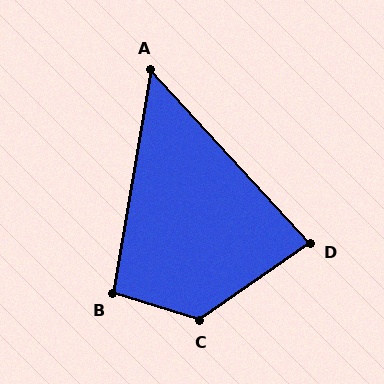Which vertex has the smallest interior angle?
A, at approximately 52 degrees.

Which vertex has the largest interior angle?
C, at approximately 128 degrees.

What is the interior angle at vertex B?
Approximately 98 degrees (obtuse).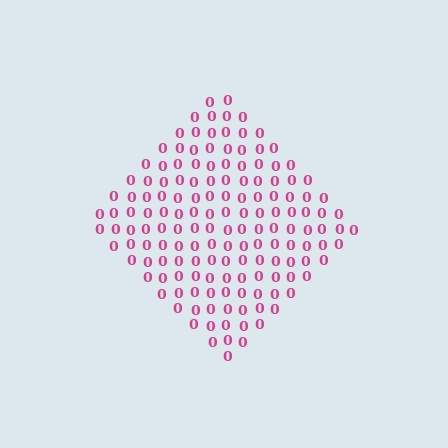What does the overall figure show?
The overall figure shows a diamond.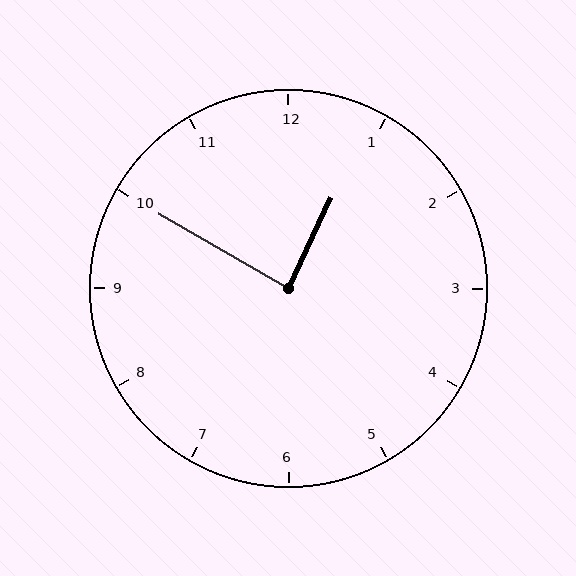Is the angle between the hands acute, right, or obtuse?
It is right.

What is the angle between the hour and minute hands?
Approximately 85 degrees.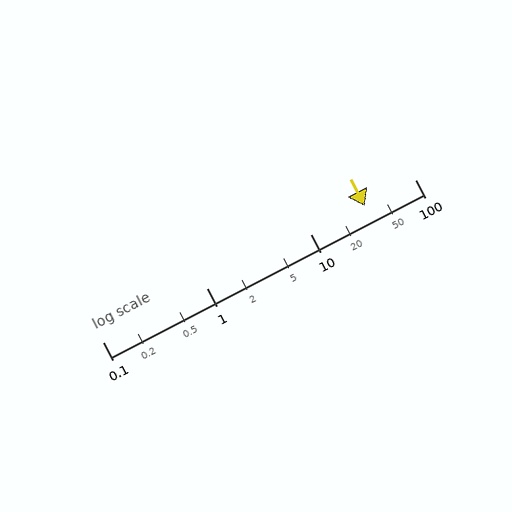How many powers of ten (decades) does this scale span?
The scale spans 3 decades, from 0.1 to 100.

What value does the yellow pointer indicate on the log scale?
The pointer indicates approximately 33.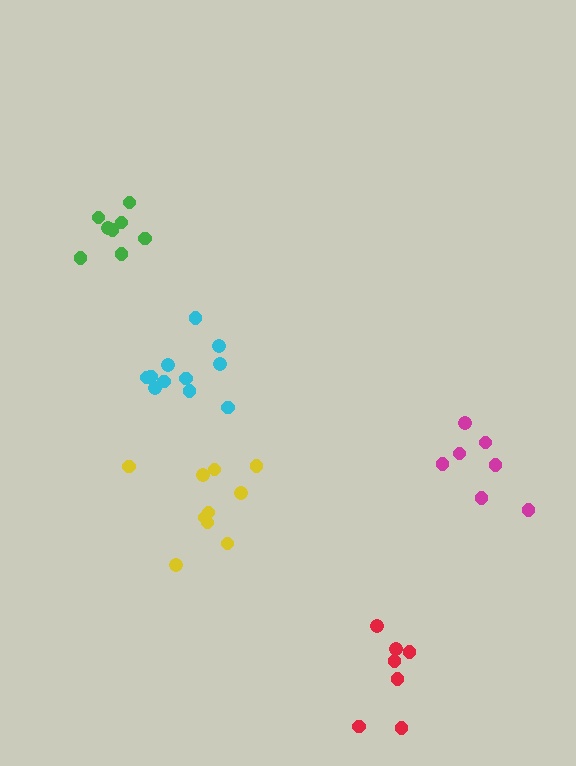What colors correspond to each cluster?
The clusters are colored: yellow, magenta, red, green, cyan.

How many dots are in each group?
Group 1: 10 dots, Group 2: 7 dots, Group 3: 7 dots, Group 4: 8 dots, Group 5: 11 dots (43 total).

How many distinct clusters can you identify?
There are 5 distinct clusters.